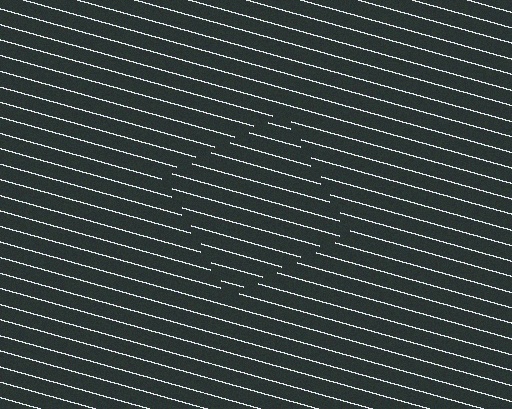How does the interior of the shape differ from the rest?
The interior of the shape contains the same grating, shifted by half a period — the contour is defined by the phase discontinuity where line-ends from the inner and outer gratings abut.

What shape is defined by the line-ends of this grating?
An illusory square. The interior of the shape contains the same grating, shifted by half a period — the contour is defined by the phase discontinuity where line-ends from the inner and outer gratings abut.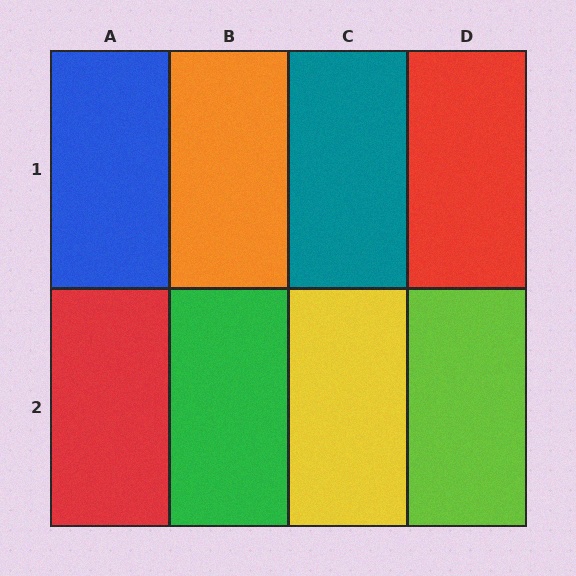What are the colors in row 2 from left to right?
Red, green, yellow, lime.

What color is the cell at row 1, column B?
Orange.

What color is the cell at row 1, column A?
Blue.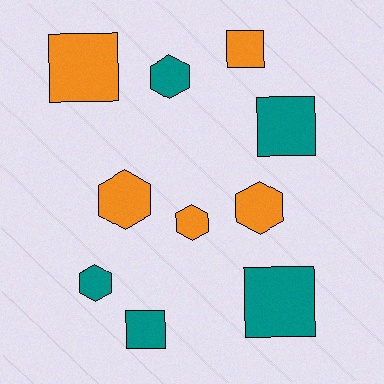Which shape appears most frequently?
Hexagon, with 5 objects.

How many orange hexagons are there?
There are 3 orange hexagons.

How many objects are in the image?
There are 10 objects.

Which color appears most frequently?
Teal, with 5 objects.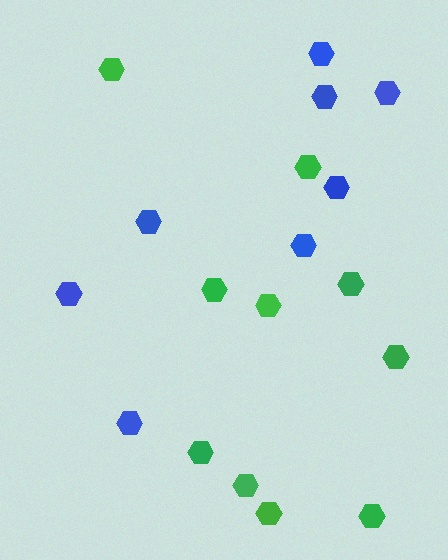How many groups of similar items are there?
There are 2 groups: one group of blue hexagons (8) and one group of green hexagons (10).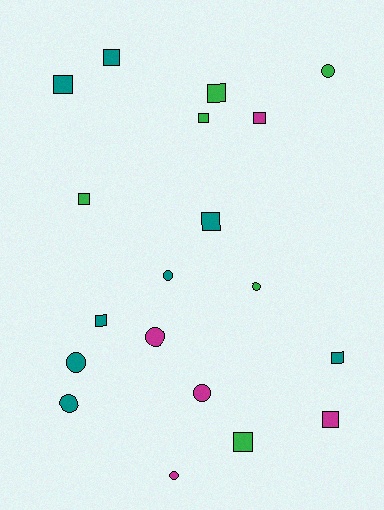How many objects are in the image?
There are 19 objects.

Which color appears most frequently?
Teal, with 8 objects.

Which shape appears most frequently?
Square, with 11 objects.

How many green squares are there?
There are 4 green squares.